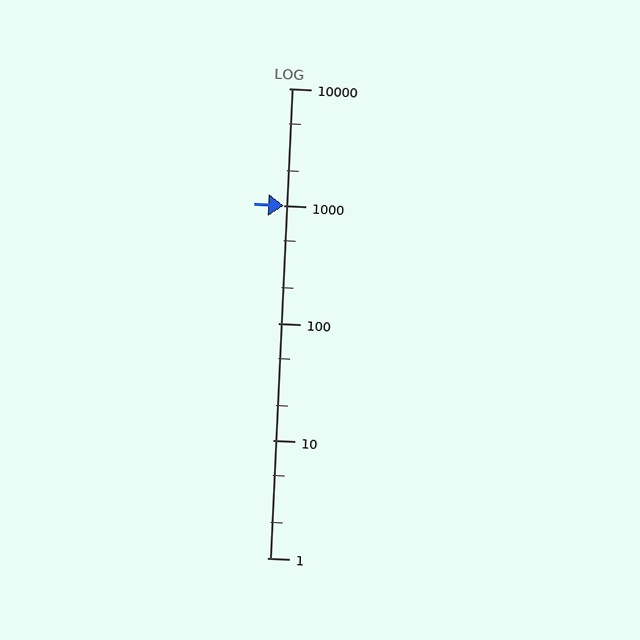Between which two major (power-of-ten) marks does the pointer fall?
The pointer is between 1000 and 10000.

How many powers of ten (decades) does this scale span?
The scale spans 4 decades, from 1 to 10000.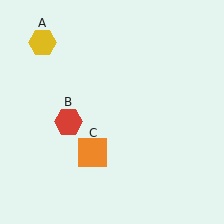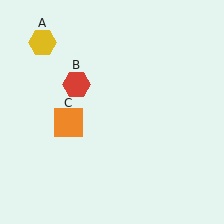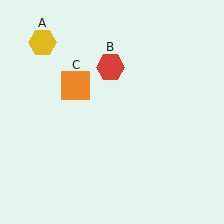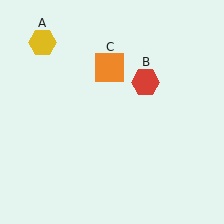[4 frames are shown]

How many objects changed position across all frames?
2 objects changed position: red hexagon (object B), orange square (object C).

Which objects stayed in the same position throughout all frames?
Yellow hexagon (object A) remained stationary.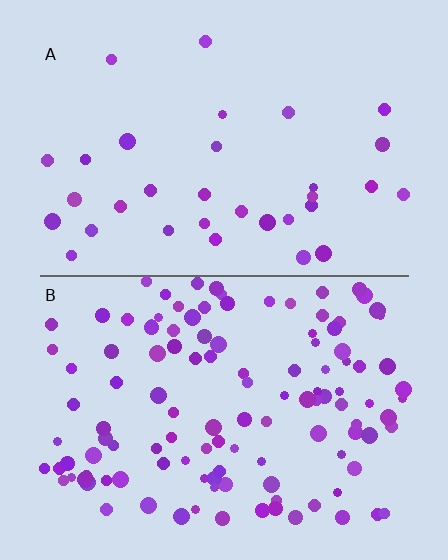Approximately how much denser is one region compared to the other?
Approximately 3.7× — region B over region A.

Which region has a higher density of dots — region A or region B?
B (the bottom).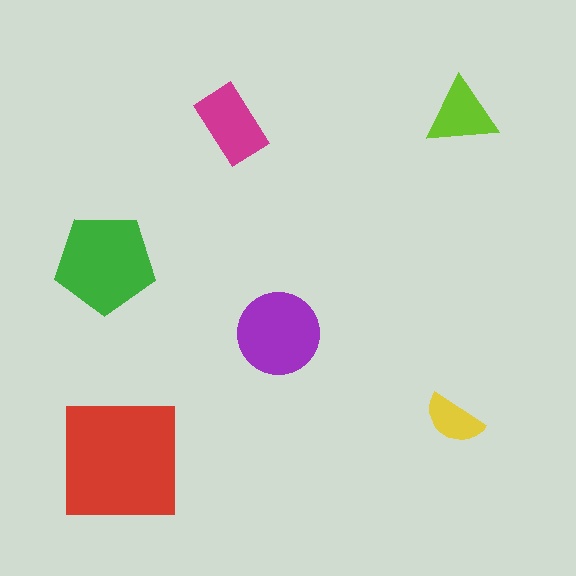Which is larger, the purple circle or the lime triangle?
The purple circle.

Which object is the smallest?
The yellow semicircle.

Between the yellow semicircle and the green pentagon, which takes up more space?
The green pentagon.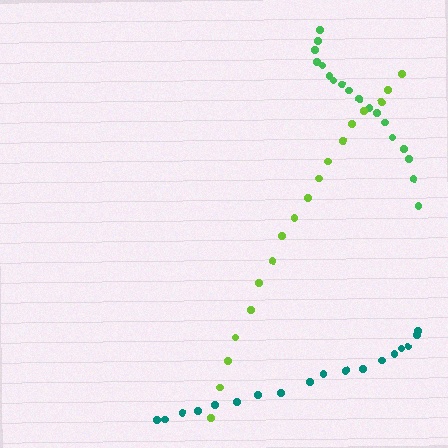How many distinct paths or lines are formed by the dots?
There are 3 distinct paths.